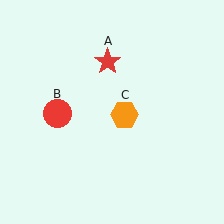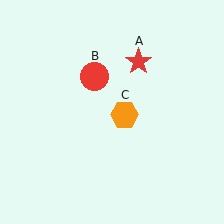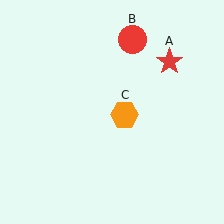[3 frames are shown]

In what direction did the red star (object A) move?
The red star (object A) moved right.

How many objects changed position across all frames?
2 objects changed position: red star (object A), red circle (object B).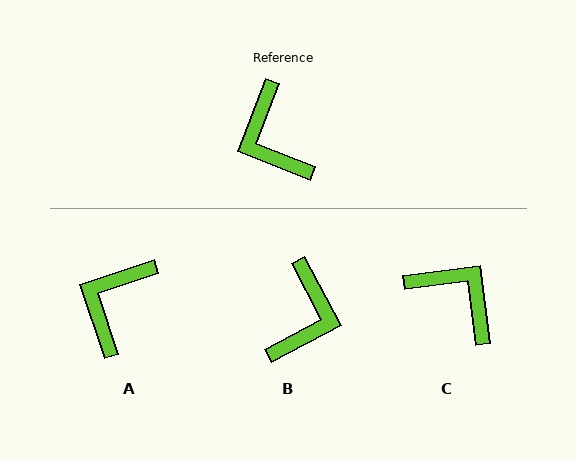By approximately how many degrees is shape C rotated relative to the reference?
Approximately 152 degrees clockwise.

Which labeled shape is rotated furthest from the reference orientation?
C, about 152 degrees away.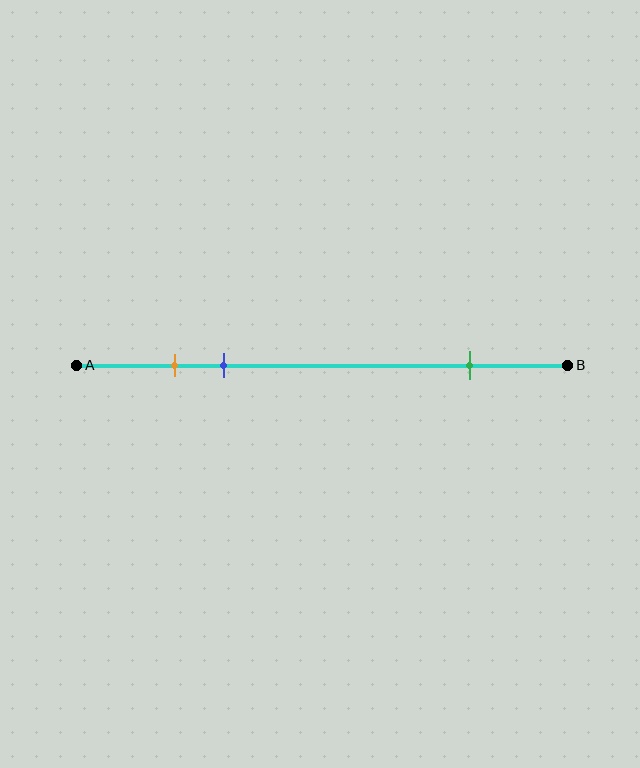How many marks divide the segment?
There are 3 marks dividing the segment.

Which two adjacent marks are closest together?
The orange and blue marks are the closest adjacent pair.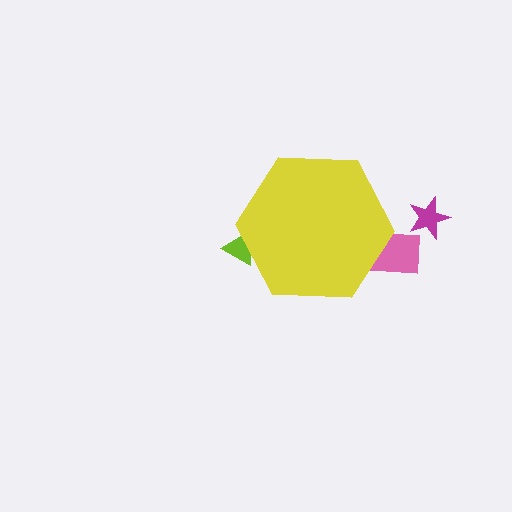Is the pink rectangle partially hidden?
Yes, the pink rectangle is partially hidden behind the yellow hexagon.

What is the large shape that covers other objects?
A yellow hexagon.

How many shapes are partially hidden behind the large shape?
2 shapes are partially hidden.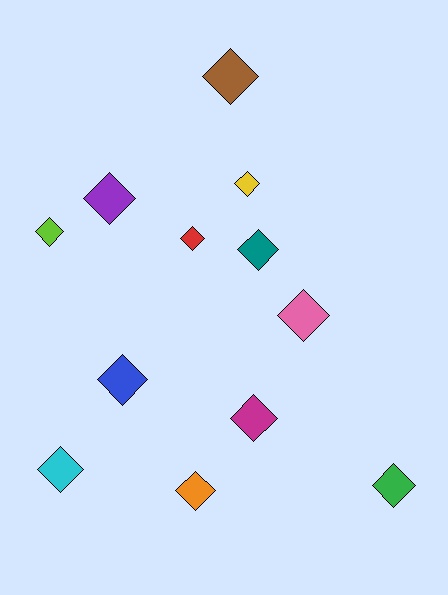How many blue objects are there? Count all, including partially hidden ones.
There is 1 blue object.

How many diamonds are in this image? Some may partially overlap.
There are 12 diamonds.